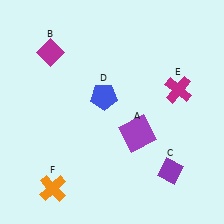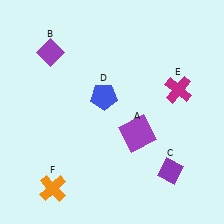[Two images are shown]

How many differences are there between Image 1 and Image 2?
There is 1 difference between the two images.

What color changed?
The diamond (B) changed from magenta in Image 1 to purple in Image 2.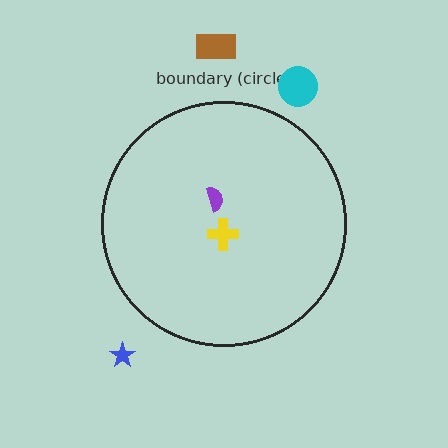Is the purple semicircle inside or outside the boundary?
Inside.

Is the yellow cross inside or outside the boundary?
Inside.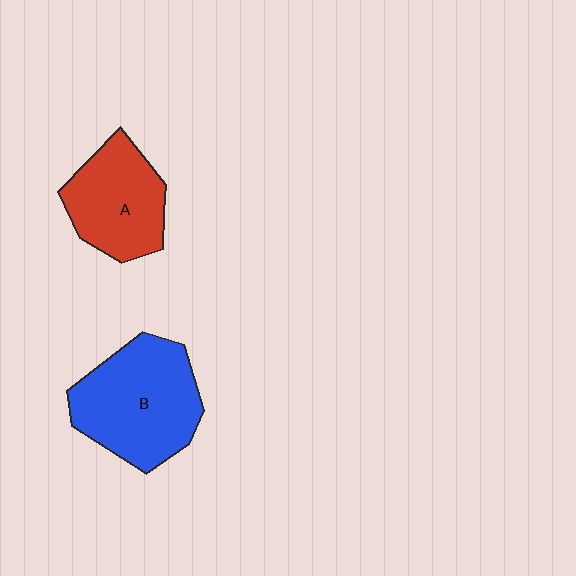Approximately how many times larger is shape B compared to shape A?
Approximately 1.4 times.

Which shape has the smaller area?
Shape A (red).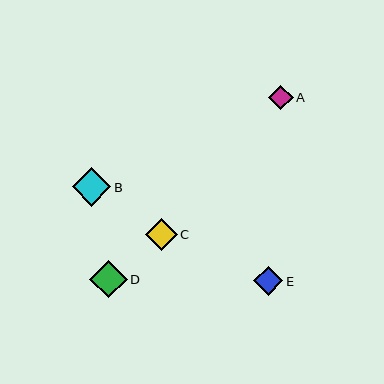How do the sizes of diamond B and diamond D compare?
Diamond B and diamond D are approximately the same size.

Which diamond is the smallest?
Diamond A is the smallest with a size of approximately 25 pixels.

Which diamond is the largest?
Diamond B is the largest with a size of approximately 38 pixels.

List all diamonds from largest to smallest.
From largest to smallest: B, D, C, E, A.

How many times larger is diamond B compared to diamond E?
Diamond B is approximately 1.3 times the size of diamond E.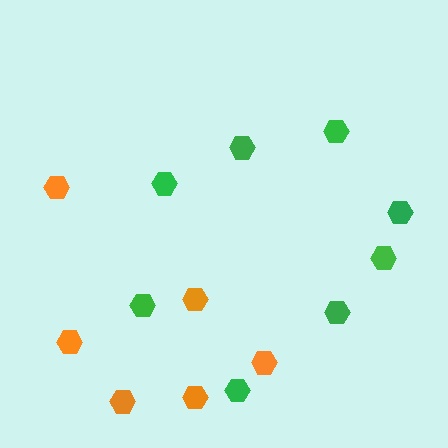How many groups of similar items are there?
There are 2 groups: one group of orange hexagons (6) and one group of green hexagons (8).